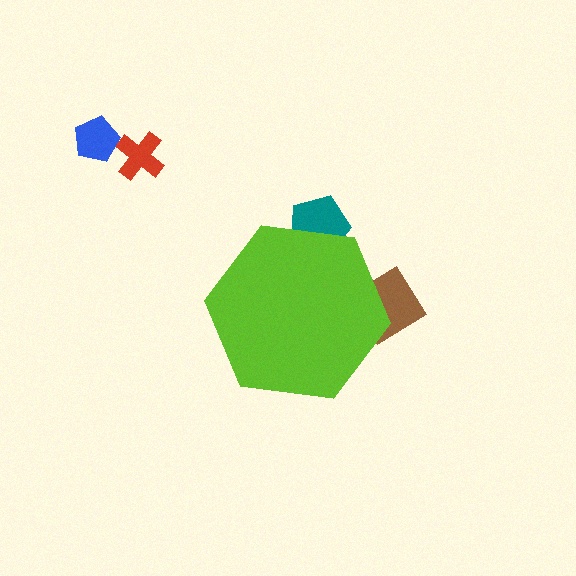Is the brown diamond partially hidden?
Yes, the brown diamond is partially hidden behind the lime hexagon.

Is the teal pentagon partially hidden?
Yes, the teal pentagon is partially hidden behind the lime hexagon.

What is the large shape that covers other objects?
A lime hexagon.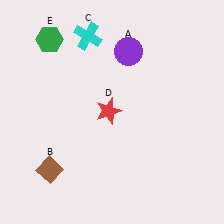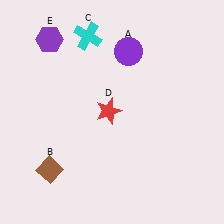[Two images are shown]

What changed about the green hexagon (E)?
In Image 1, E is green. In Image 2, it changed to purple.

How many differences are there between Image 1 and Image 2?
There is 1 difference between the two images.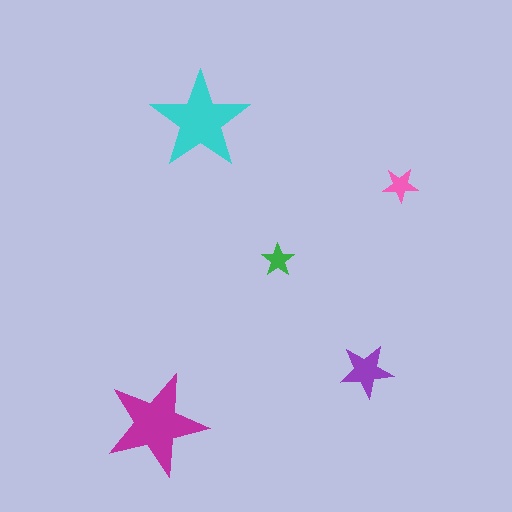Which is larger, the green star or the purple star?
The purple one.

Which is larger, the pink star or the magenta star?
The magenta one.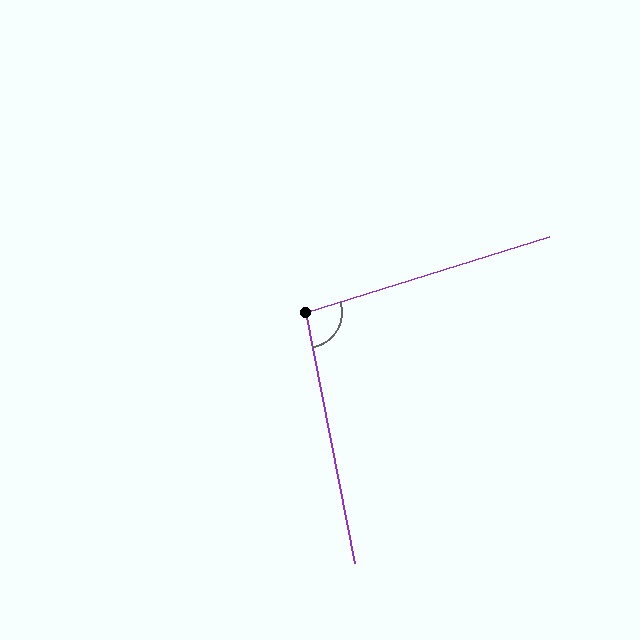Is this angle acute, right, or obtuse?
It is obtuse.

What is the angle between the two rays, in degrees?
Approximately 96 degrees.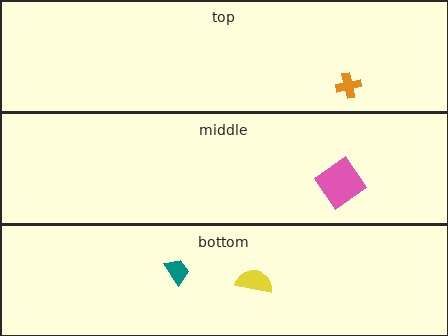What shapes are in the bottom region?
The yellow semicircle, the teal trapezoid.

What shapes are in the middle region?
The pink diamond.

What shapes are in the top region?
The orange cross.